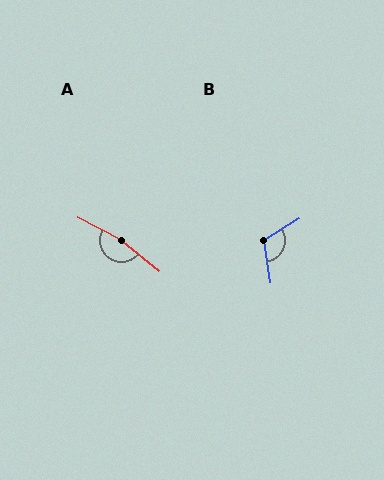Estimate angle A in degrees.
Approximately 169 degrees.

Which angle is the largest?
A, at approximately 169 degrees.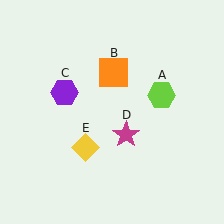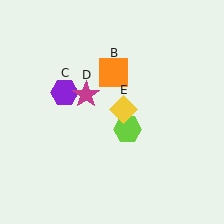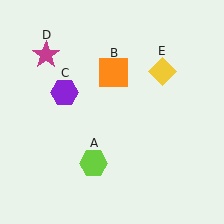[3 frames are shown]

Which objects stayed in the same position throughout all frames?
Orange square (object B) and purple hexagon (object C) remained stationary.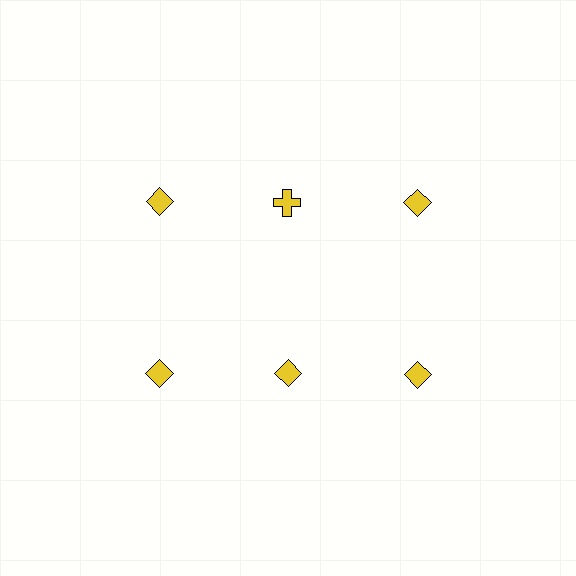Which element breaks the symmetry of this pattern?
The yellow cross in the top row, second from left column breaks the symmetry. All other shapes are yellow diamonds.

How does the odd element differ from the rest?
It has a different shape: cross instead of diamond.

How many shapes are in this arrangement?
There are 6 shapes arranged in a grid pattern.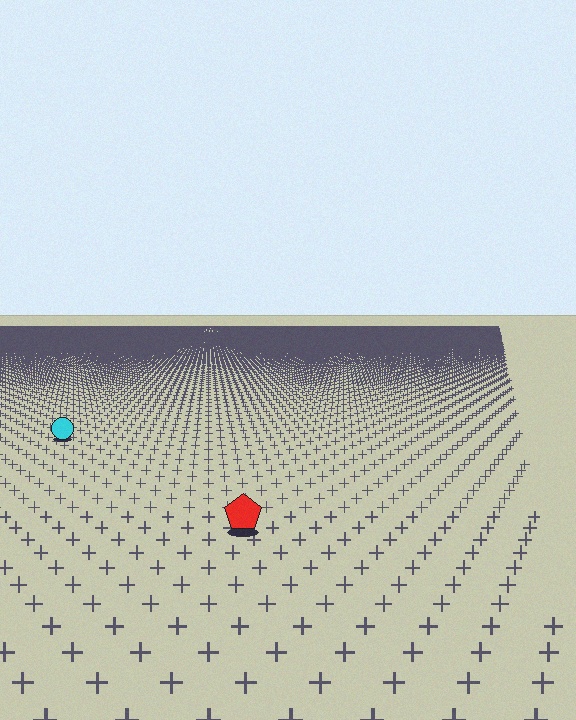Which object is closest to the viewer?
The red pentagon is closest. The texture marks near it are larger and more spread out.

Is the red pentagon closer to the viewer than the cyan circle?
Yes. The red pentagon is closer — you can tell from the texture gradient: the ground texture is coarser near it.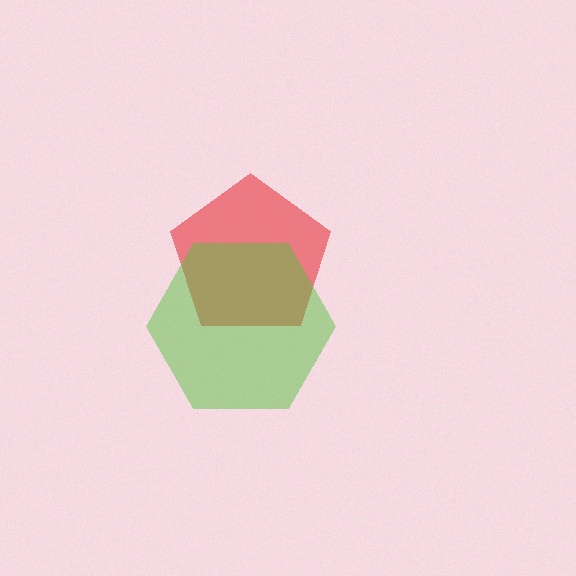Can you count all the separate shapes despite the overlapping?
Yes, there are 2 separate shapes.